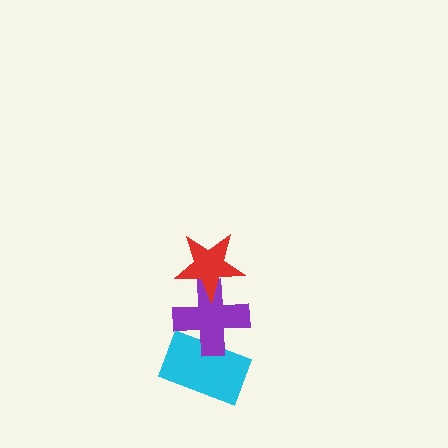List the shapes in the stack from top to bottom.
From top to bottom: the red star, the purple cross, the cyan rectangle.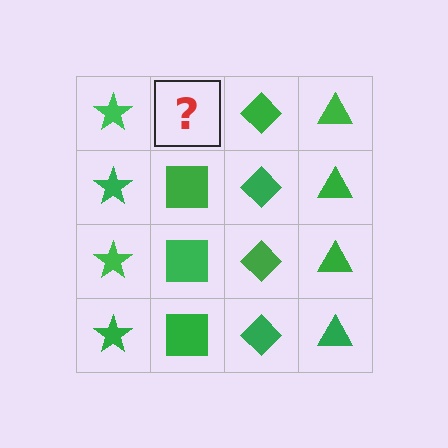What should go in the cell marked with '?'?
The missing cell should contain a green square.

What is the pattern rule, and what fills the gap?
The rule is that each column has a consistent shape. The gap should be filled with a green square.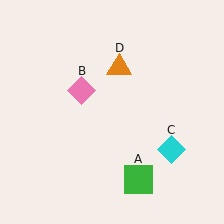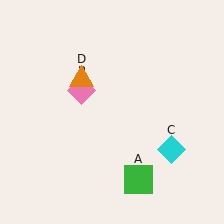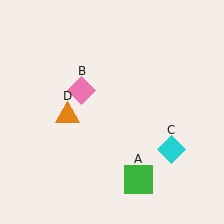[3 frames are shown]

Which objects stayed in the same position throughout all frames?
Green square (object A) and pink diamond (object B) and cyan diamond (object C) remained stationary.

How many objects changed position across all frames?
1 object changed position: orange triangle (object D).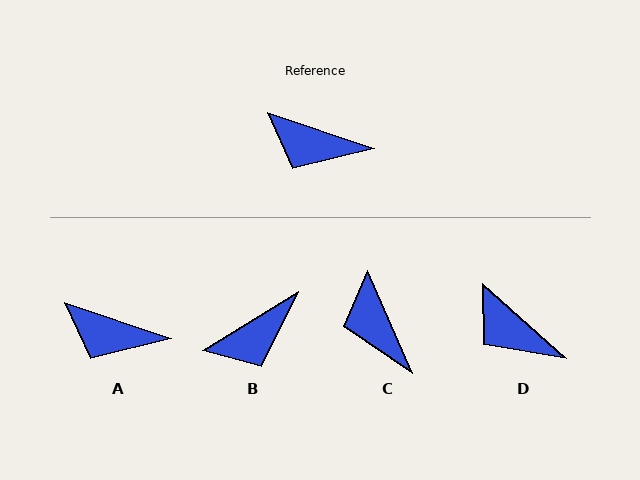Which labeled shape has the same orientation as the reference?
A.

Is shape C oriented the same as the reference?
No, it is off by about 48 degrees.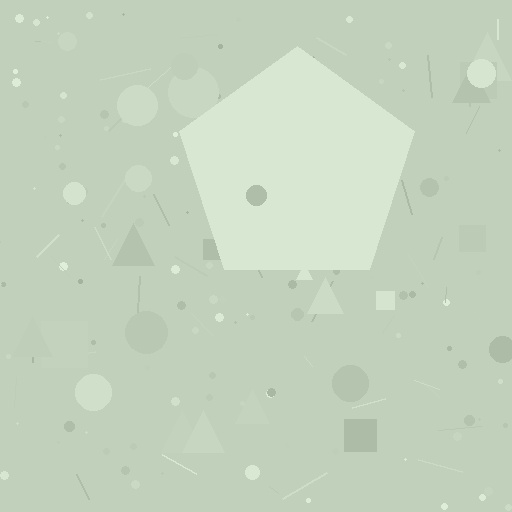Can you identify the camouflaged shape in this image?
The camouflaged shape is a pentagon.